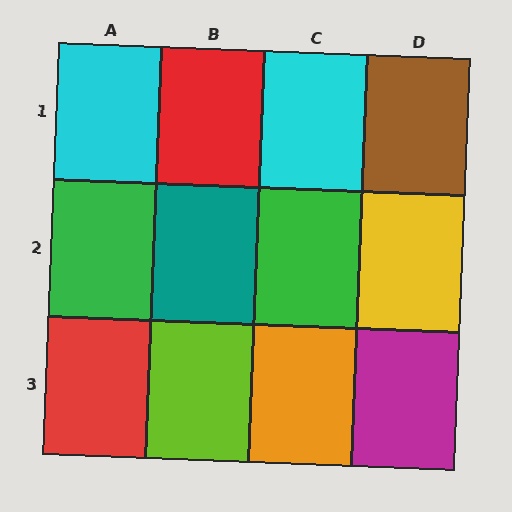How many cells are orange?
1 cell is orange.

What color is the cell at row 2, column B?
Teal.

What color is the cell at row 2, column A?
Green.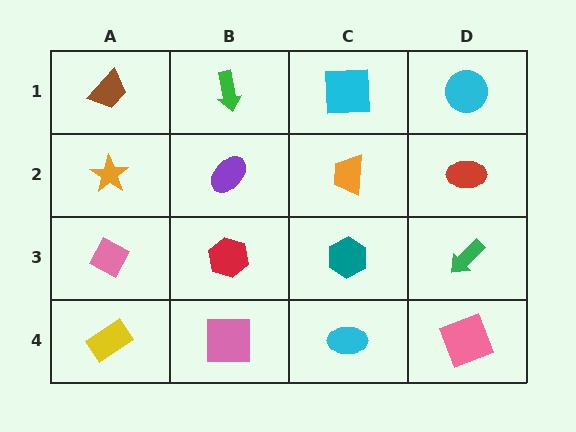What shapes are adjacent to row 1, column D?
A red ellipse (row 2, column D), a cyan square (row 1, column C).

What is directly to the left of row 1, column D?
A cyan square.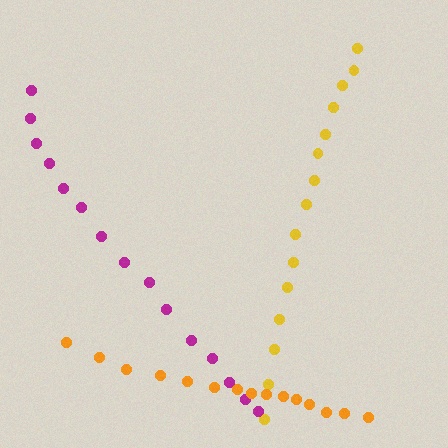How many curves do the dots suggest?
There are 3 distinct paths.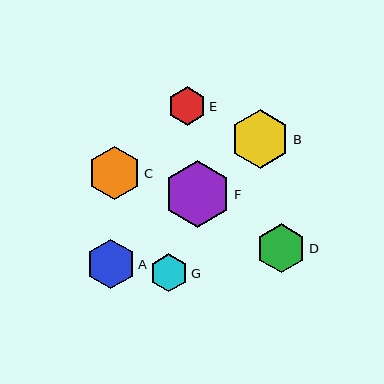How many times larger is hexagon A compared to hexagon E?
Hexagon A is approximately 1.3 times the size of hexagon E.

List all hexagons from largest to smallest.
From largest to smallest: F, B, C, D, A, G, E.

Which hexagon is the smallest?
Hexagon E is the smallest with a size of approximately 38 pixels.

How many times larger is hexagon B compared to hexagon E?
Hexagon B is approximately 1.5 times the size of hexagon E.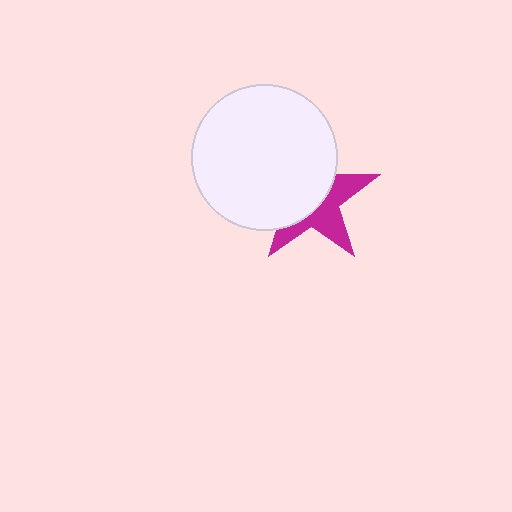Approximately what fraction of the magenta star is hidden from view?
Roughly 57% of the magenta star is hidden behind the white circle.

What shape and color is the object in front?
The object in front is a white circle.